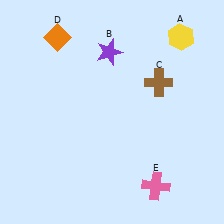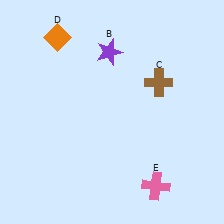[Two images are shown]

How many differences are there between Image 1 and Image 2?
There is 1 difference between the two images.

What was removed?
The yellow hexagon (A) was removed in Image 2.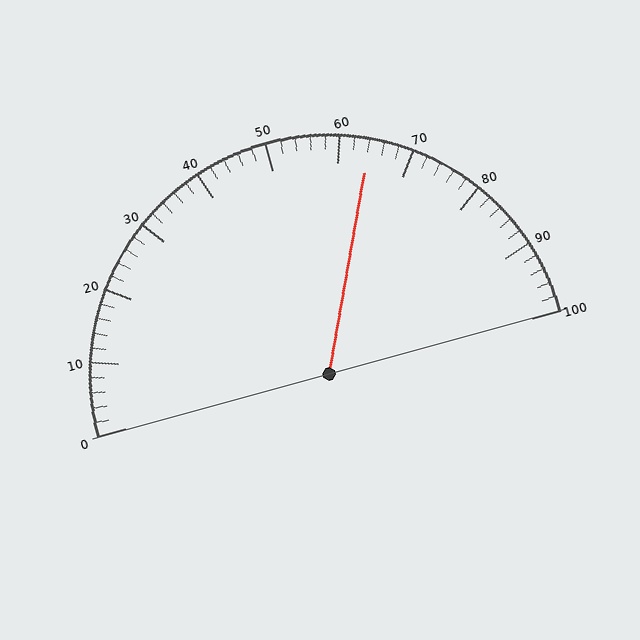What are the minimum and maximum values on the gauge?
The gauge ranges from 0 to 100.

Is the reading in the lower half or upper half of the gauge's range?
The reading is in the upper half of the range (0 to 100).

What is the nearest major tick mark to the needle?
The nearest major tick mark is 60.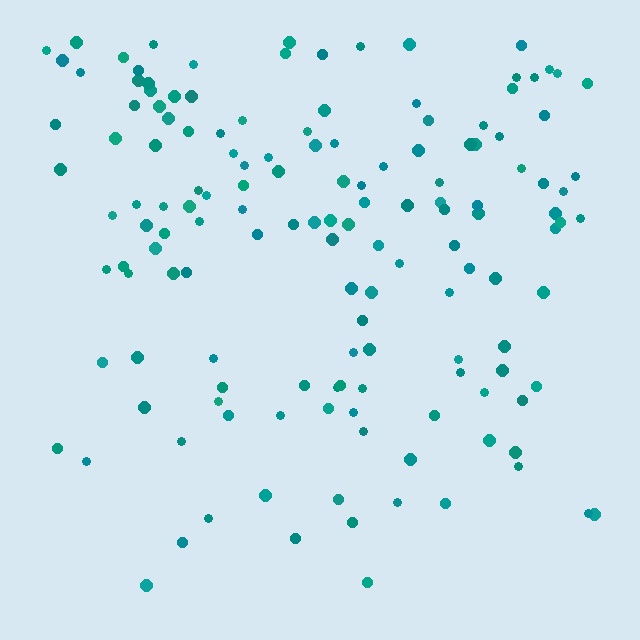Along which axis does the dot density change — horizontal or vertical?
Vertical.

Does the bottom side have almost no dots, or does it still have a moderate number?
Still a moderate number, just noticeably fewer than the top.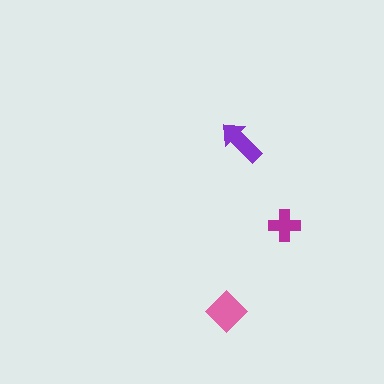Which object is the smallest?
The magenta cross.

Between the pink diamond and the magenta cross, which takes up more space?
The pink diamond.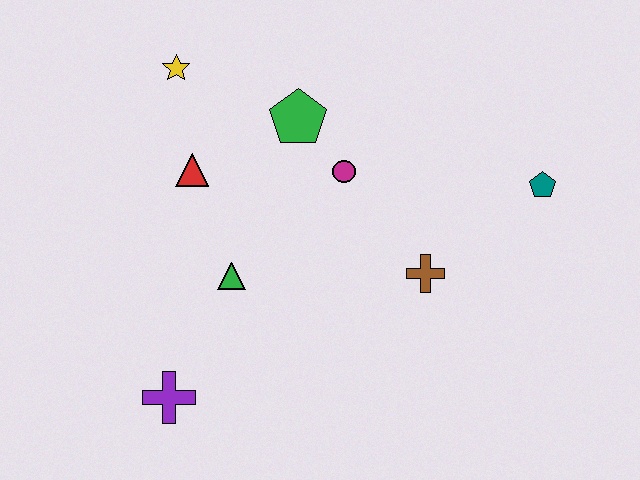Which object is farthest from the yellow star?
The teal pentagon is farthest from the yellow star.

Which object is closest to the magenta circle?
The green pentagon is closest to the magenta circle.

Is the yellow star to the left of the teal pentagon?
Yes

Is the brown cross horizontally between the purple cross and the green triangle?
No